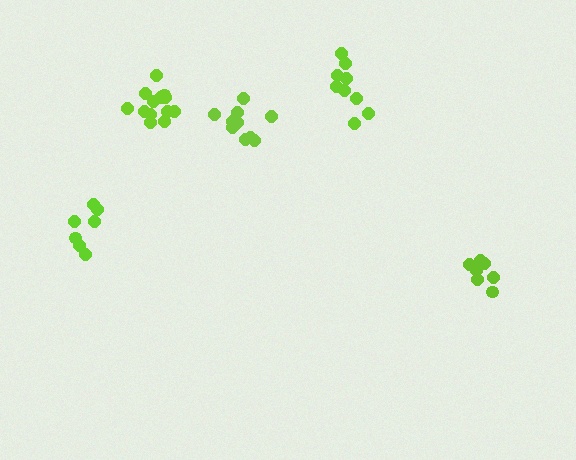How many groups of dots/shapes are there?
There are 5 groups.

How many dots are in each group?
Group 1: 7 dots, Group 2: 9 dots, Group 3: 7 dots, Group 4: 13 dots, Group 5: 10 dots (46 total).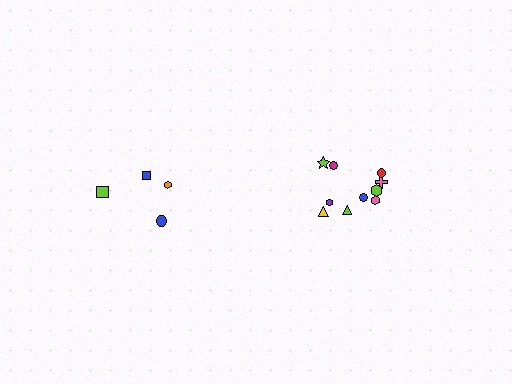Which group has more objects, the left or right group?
The right group.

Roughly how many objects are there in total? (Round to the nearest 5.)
Roughly 15 objects in total.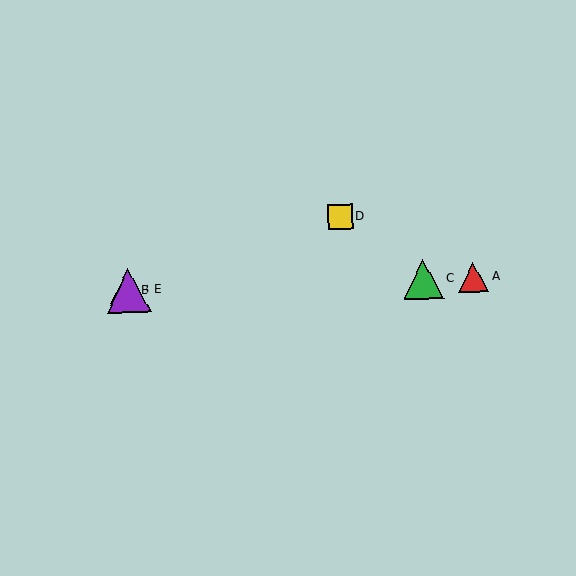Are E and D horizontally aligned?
No, E is at y≈290 and D is at y≈217.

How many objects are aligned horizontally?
4 objects (A, B, C, E) are aligned horizontally.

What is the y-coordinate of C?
Object C is at y≈279.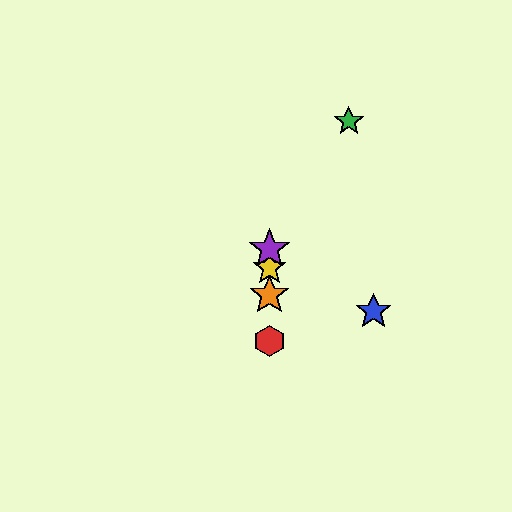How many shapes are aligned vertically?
4 shapes (the red hexagon, the yellow star, the purple star, the orange star) are aligned vertically.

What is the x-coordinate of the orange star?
The orange star is at x≈269.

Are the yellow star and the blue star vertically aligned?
No, the yellow star is at x≈269 and the blue star is at x≈374.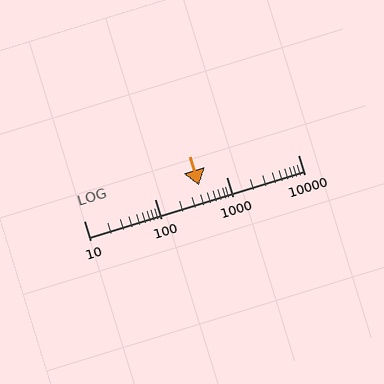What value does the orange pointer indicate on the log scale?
The pointer indicates approximately 410.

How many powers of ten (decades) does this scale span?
The scale spans 3 decades, from 10 to 10000.